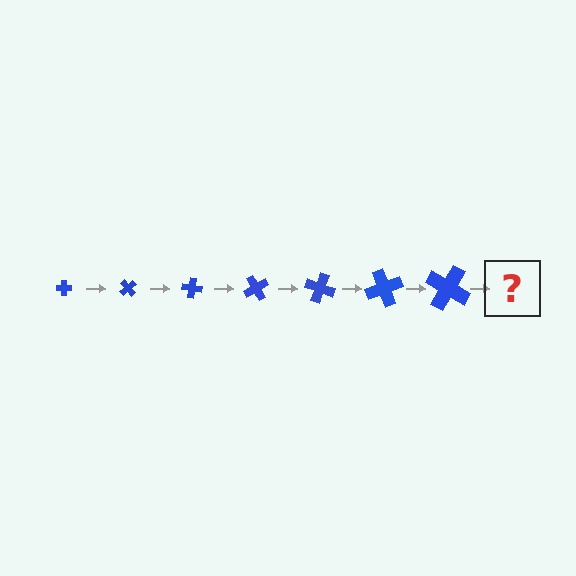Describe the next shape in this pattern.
It should be a cross, larger than the previous one and rotated 350 degrees from the start.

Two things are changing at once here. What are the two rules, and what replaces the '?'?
The two rules are that the cross grows larger each step and it rotates 50 degrees each step. The '?' should be a cross, larger than the previous one and rotated 350 degrees from the start.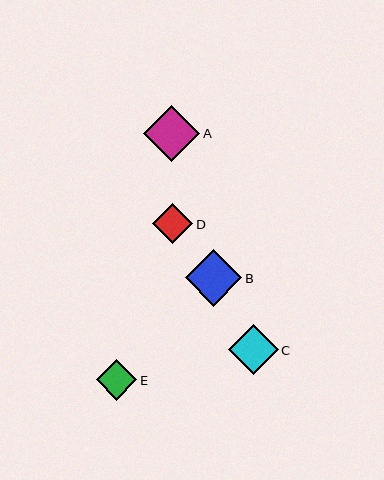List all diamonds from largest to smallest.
From largest to smallest: B, A, C, E, D.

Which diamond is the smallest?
Diamond D is the smallest with a size of approximately 40 pixels.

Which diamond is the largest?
Diamond B is the largest with a size of approximately 56 pixels.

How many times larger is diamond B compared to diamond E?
Diamond B is approximately 1.4 times the size of diamond E.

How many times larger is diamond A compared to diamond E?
Diamond A is approximately 1.4 times the size of diamond E.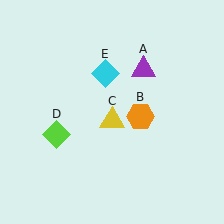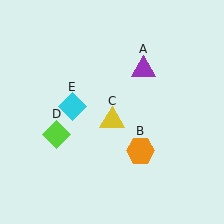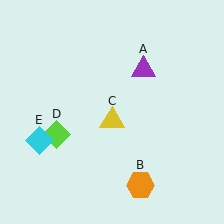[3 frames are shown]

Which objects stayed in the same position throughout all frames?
Purple triangle (object A) and yellow triangle (object C) and lime diamond (object D) remained stationary.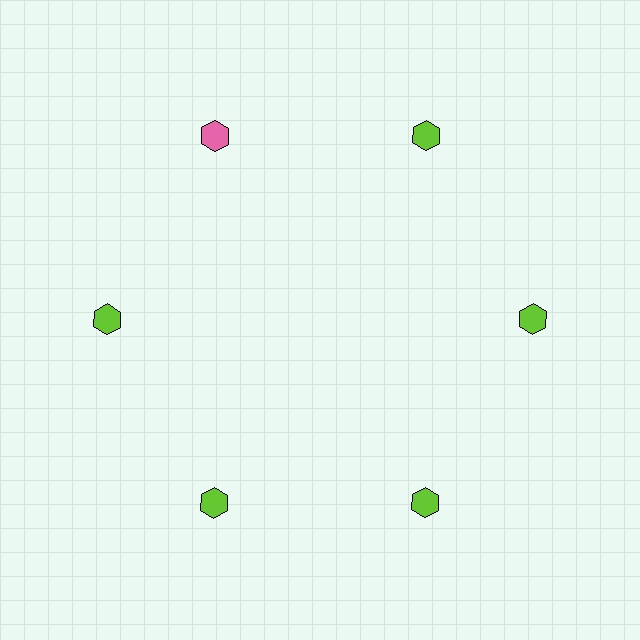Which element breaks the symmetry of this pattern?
The pink hexagon at roughly the 11 o'clock position breaks the symmetry. All other shapes are lime hexagons.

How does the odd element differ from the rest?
It has a different color: pink instead of lime.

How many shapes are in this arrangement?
There are 6 shapes arranged in a ring pattern.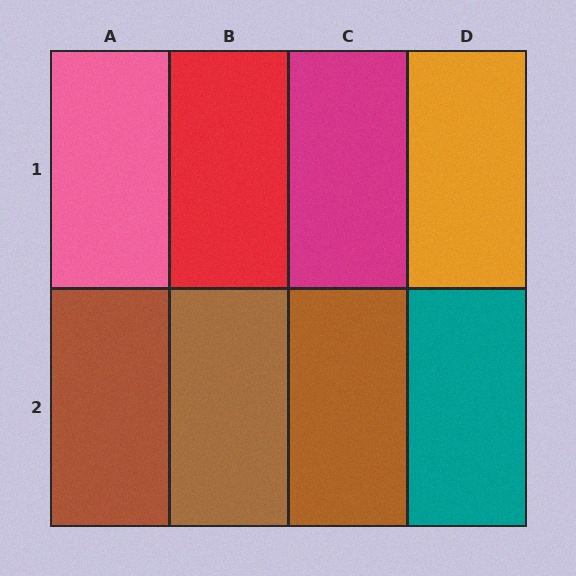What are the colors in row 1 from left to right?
Pink, red, magenta, orange.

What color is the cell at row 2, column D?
Teal.